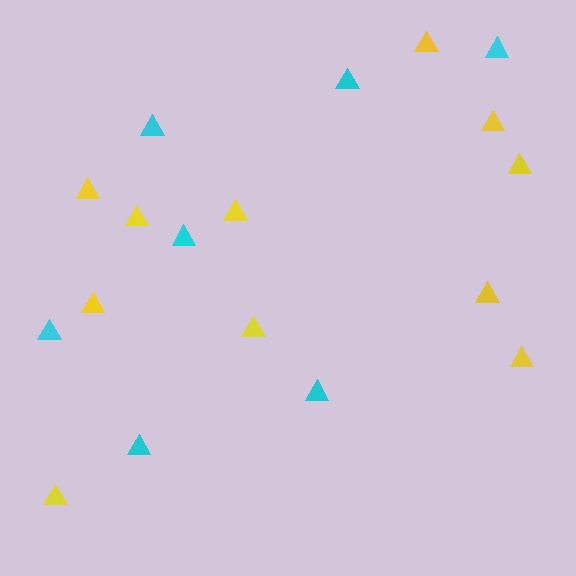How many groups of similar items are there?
There are 2 groups: one group of cyan triangles (7) and one group of yellow triangles (11).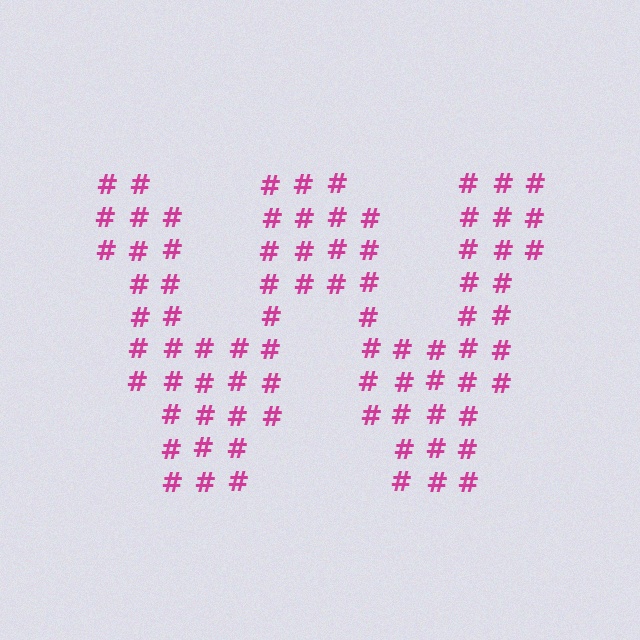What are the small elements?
The small elements are hash symbols.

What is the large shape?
The large shape is the letter W.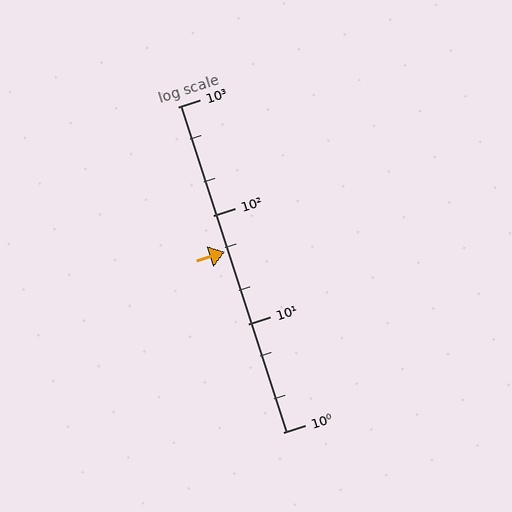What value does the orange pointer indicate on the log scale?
The pointer indicates approximately 46.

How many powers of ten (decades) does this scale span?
The scale spans 3 decades, from 1 to 1000.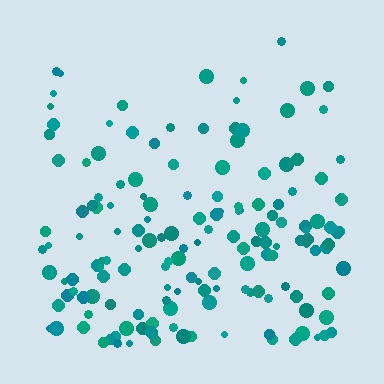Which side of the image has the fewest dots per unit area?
The top.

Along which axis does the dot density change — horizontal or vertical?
Vertical.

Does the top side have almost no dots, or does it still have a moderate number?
Still a moderate number, just noticeably fewer than the bottom.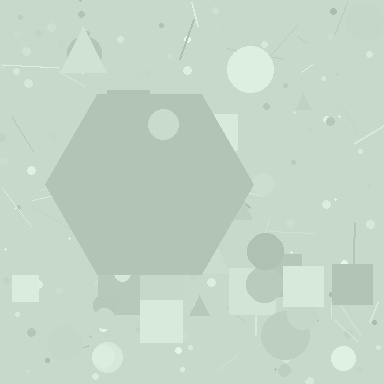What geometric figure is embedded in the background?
A hexagon is embedded in the background.